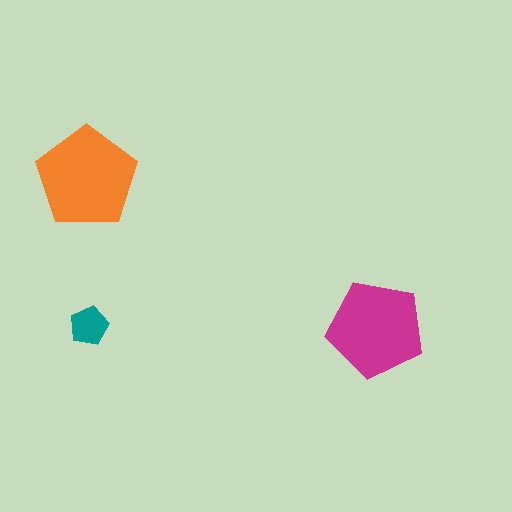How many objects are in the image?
There are 3 objects in the image.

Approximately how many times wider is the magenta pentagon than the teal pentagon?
About 2.5 times wider.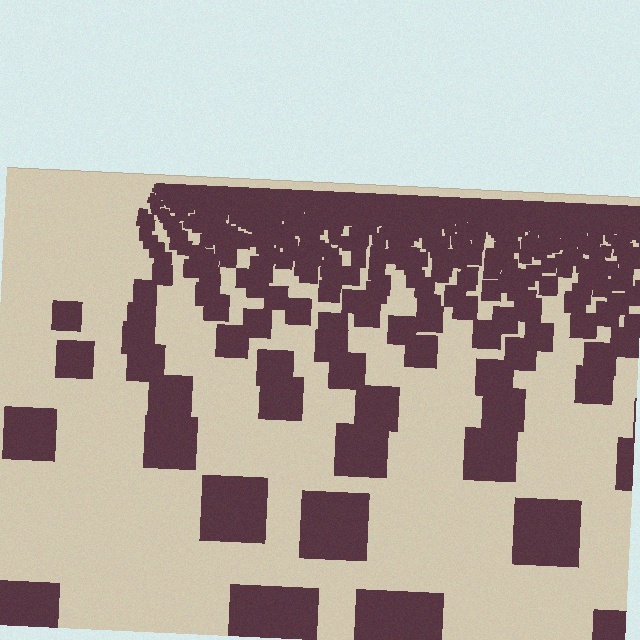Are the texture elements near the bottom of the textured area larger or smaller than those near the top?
Larger. Near the bottom, elements are closer to the viewer and appear at a bigger on-screen size.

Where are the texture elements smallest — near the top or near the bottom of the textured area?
Near the top.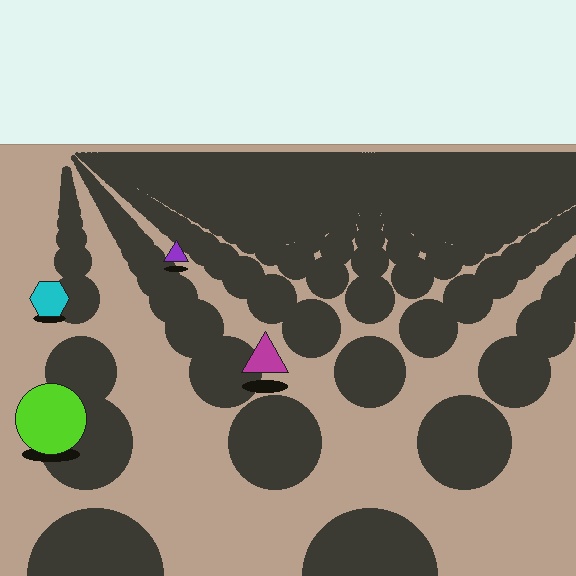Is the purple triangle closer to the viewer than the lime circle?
No. The lime circle is closer — you can tell from the texture gradient: the ground texture is coarser near it.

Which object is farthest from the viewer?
The purple triangle is farthest from the viewer. It appears smaller and the ground texture around it is denser.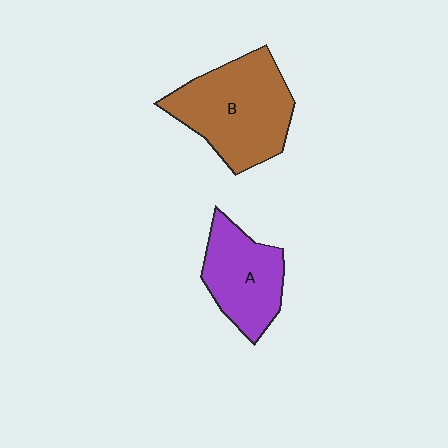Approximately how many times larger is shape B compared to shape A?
Approximately 1.4 times.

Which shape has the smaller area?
Shape A (purple).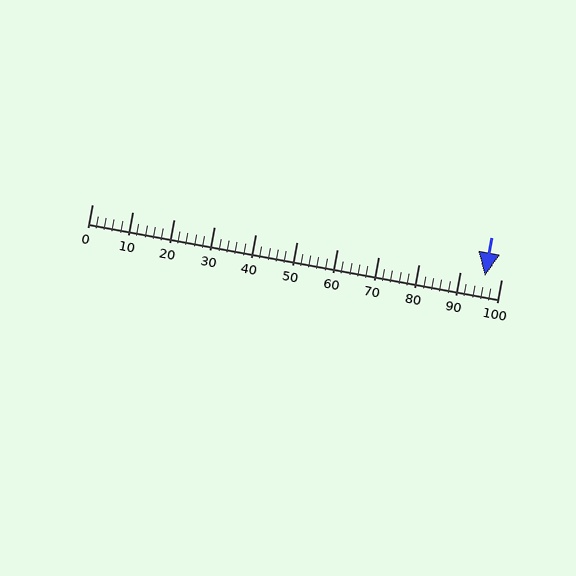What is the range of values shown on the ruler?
The ruler shows values from 0 to 100.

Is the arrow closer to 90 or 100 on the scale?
The arrow is closer to 100.